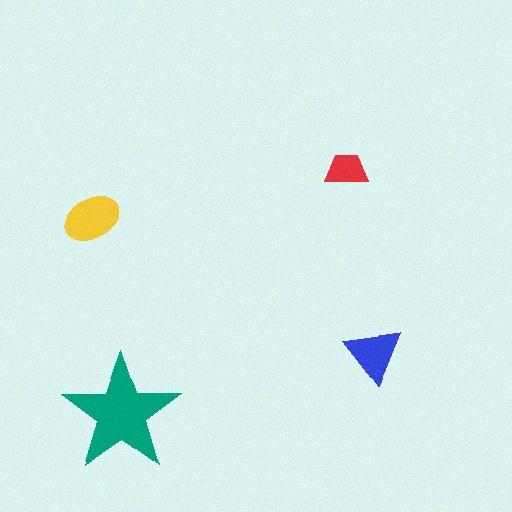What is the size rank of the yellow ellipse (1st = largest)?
2nd.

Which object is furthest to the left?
The yellow ellipse is leftmost.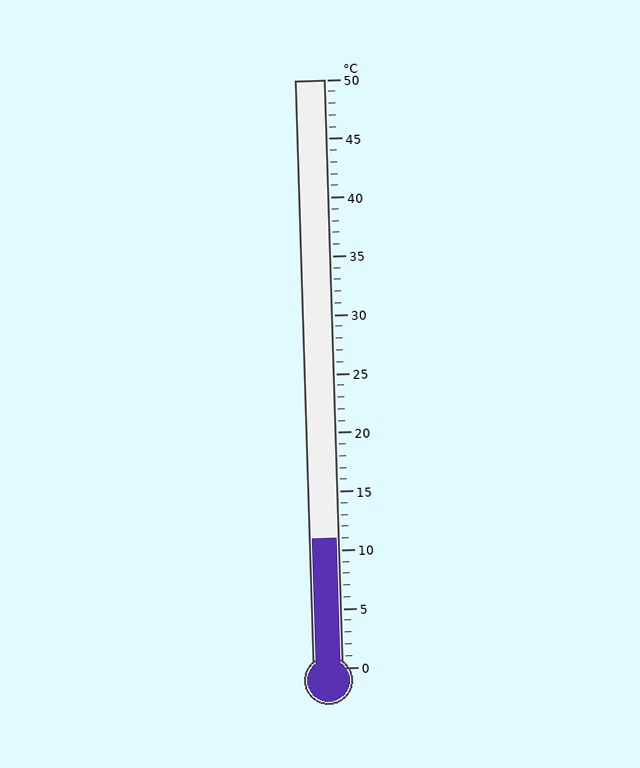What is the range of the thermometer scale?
The thermometer scale ranges from 0°C to 50°C.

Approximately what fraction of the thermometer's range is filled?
The thermometer is filled to approximately 20% of its range.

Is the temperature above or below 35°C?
The temperature is below 35°C.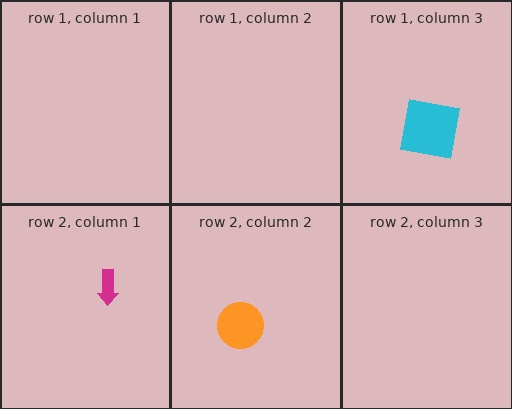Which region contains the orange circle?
The row 2, column 2 region.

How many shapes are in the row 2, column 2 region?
1.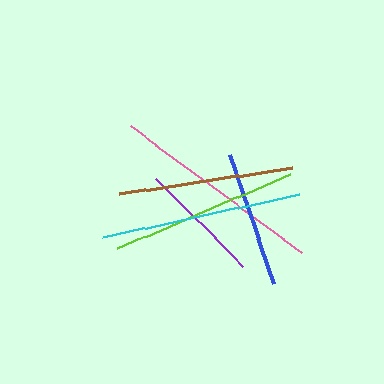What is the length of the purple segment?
The purple segment is approximately 123 pixels long.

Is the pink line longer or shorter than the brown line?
The pink line is longer than the brown line.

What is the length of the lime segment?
The lime segment is approximately 188 pixels long.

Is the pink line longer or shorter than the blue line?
The pink line is longer than the blue line.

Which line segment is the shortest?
The purple line is the shortest at approximately 123 pixels.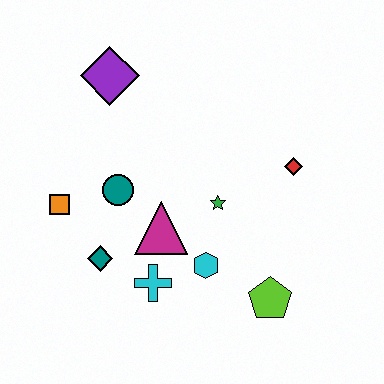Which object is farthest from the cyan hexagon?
The purple diamond is farthest from the cyan hexagon.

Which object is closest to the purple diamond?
The teal circle is closest to the purple diamond.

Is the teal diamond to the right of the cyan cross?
No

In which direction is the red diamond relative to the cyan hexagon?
The red diamond is above the cyan hexagon.